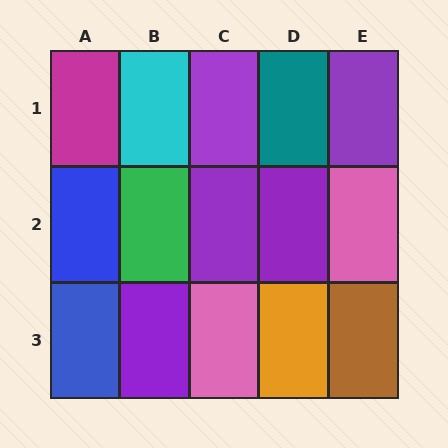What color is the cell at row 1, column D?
Teal.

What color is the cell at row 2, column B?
Green.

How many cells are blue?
2 cells are blue.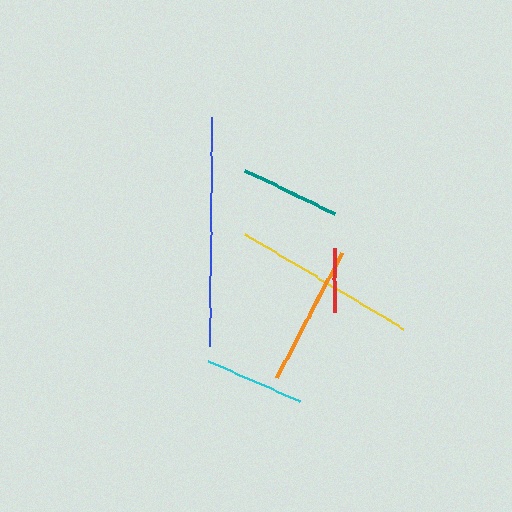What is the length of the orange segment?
The orange segment is approximately 140 pixels long.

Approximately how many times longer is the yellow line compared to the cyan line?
The yellow line is approximately 1.9 times the length of the cyan line.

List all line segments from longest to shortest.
From longest to shortest: blue, yellow, orange, teal, cyan, red.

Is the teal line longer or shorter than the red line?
The teal line is longer than the red line.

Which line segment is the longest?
The blue line is the longest at approximately 229 pixels.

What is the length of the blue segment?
The blue segment is approximately 229 pixels long.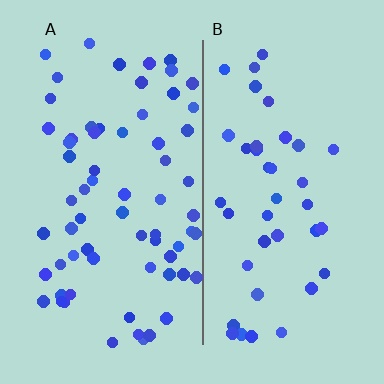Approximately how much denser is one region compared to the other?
Approximately 1.6× — region A over region B.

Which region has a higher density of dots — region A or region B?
A (the left).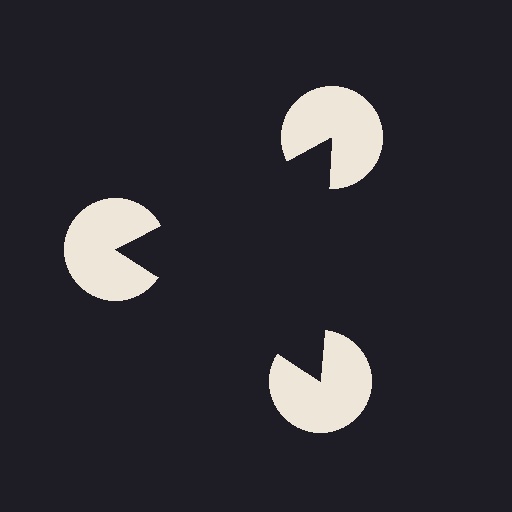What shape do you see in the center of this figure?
An illusory triangle — its edges are inferred from the aligned wedge cuts in the pac-man discs, not physically drawn.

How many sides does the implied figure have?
3 sides.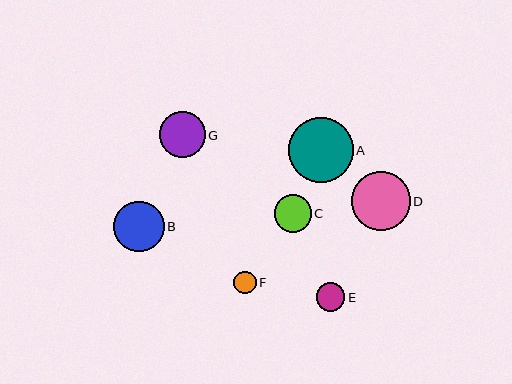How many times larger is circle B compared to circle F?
Circle B is approximately 2.3 times the size of circle F.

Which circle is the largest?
Circle A is the largest with a size of approximately 65 pixels.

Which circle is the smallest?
Circle F is the smallest with a size of approximately 22 pixels.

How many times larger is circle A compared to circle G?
Circle A is approximately 1.4 times the size of circle G.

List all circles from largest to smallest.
From largest to smallest: A, D, B, G, C, E, F.